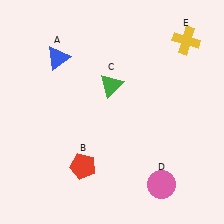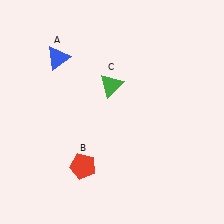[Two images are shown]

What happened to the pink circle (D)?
The pink circle (D) was removed in Image 2. It was in the bottom-right area of Image 1.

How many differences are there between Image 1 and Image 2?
There are 2 differences between the two images.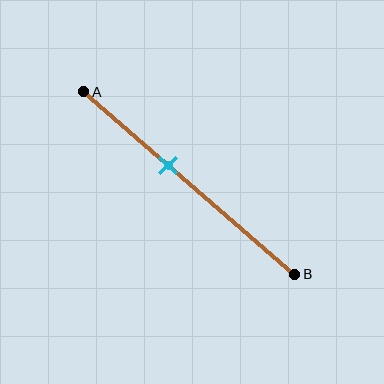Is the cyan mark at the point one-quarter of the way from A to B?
No, the mark is at about 40% from A, not at the 25% one-quarter point.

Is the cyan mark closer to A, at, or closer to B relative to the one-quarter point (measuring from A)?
The cyan mark is closer to point B than the one-quarter point of segment AB.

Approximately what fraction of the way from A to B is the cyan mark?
The cyan mark is approximately 40% of the way from A to B.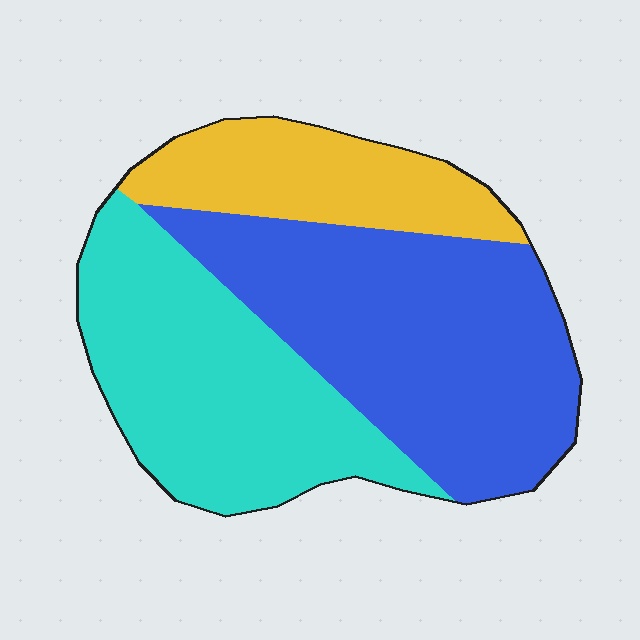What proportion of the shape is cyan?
Cyan takes up about three eighths (3/8) of the shape.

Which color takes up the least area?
Yellow, at roughly 20%.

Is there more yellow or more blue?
Blue.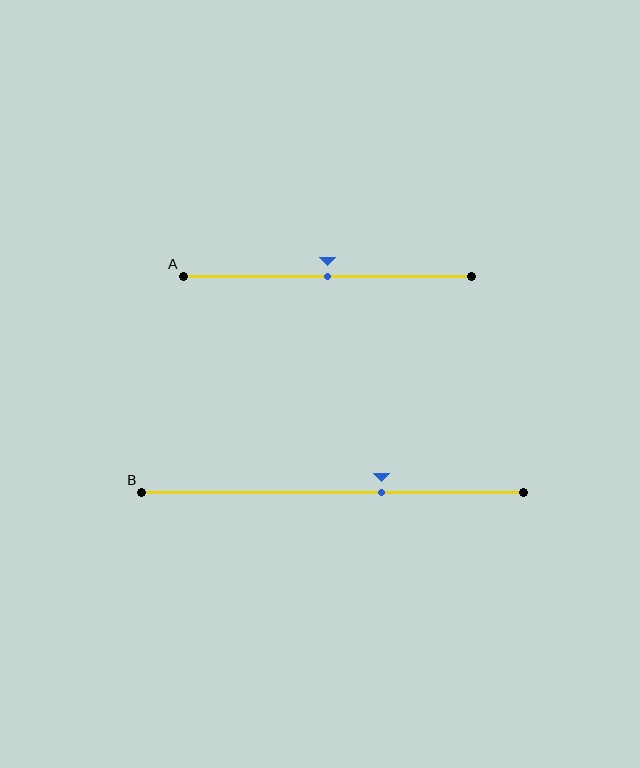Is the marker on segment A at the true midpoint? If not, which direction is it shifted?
Yes, the marker on segment A is at the true midpoint.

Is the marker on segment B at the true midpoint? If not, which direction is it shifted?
No, the marker on segment B is shifted to the right by about 13% of the segment length.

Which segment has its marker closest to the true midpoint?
Segment A has its marker closest to the true midpoint.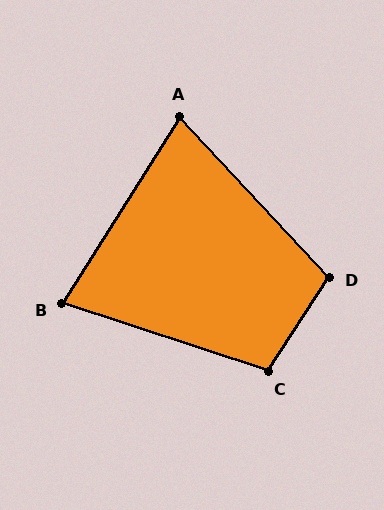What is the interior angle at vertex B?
Approximately 76 degrees (acute).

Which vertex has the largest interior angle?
C, at approximately 105 degrees.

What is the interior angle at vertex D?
Approximately 104 degrees (obtuse).